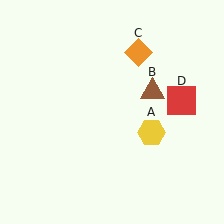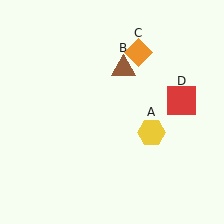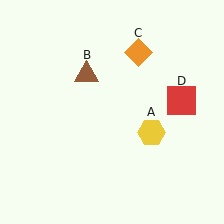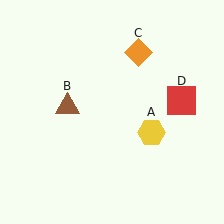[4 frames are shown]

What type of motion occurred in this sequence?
The brown triangle (object B) rotated counterclockwise around the center of the scene.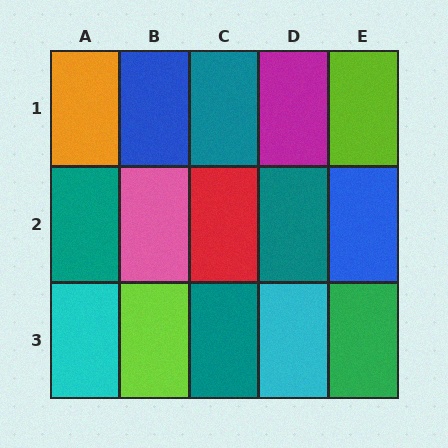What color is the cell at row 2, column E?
Blue.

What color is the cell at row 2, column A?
Teal.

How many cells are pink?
1 cell is pink.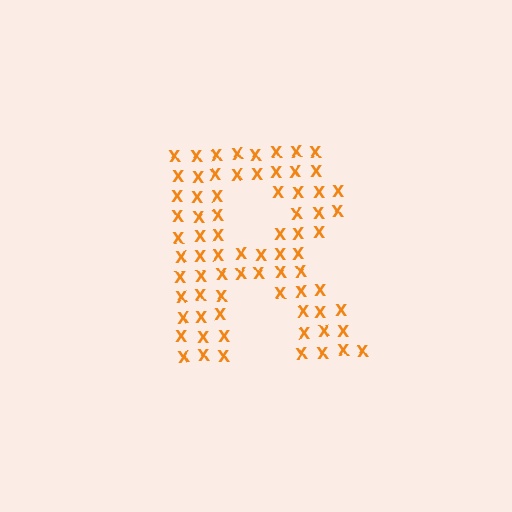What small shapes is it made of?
It is made of small letter X's.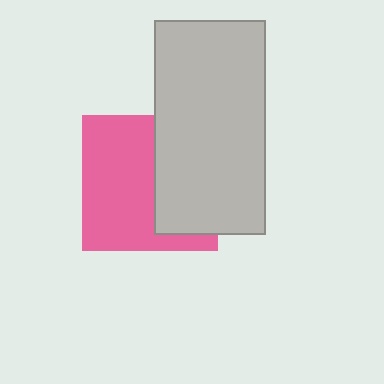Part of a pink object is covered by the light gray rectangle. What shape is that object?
It is a square.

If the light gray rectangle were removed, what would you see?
You would see the complete pink square.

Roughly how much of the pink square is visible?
About half of it is visible (roughly 58%).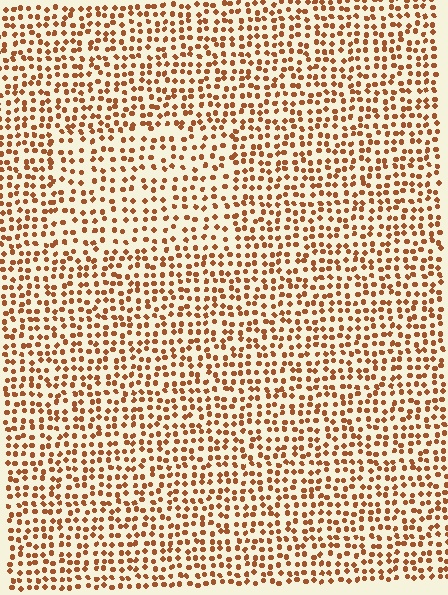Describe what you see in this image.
The image contains small brown elements arranged at two different densities. A rectangle-shaped region is visible where the elements are less densely packed than the surrounding area.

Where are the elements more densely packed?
The elements are more densely packed outside the rectangle boundary.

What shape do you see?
I see a rectangle.